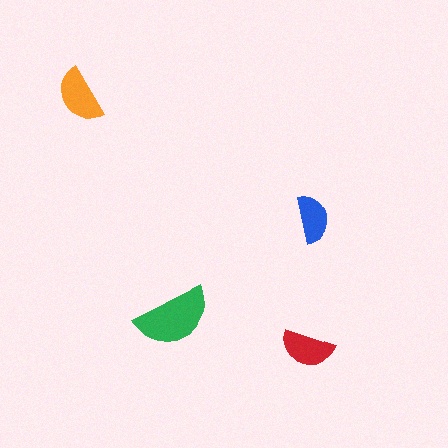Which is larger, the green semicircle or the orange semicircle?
The green one.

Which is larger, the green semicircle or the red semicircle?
The green one.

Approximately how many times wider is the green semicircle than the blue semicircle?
About 1.5 times wider.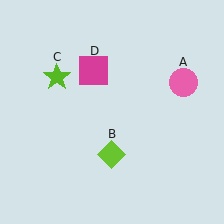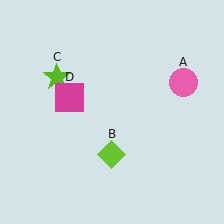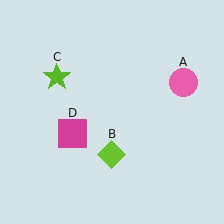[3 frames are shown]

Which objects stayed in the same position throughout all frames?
Pink circle (object A) and lime diamond (object B) and lime star (object C) remained stationary.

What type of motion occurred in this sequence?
The magenta square (object D) rotated counterclockwise around the center of the scene.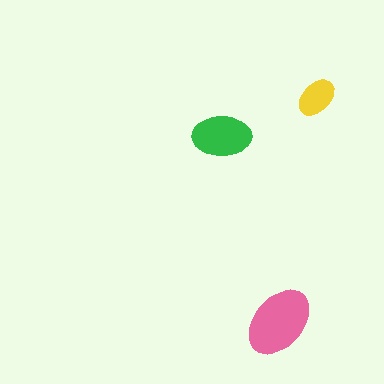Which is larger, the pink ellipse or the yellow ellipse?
The pink one.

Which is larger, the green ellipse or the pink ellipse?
The pink one.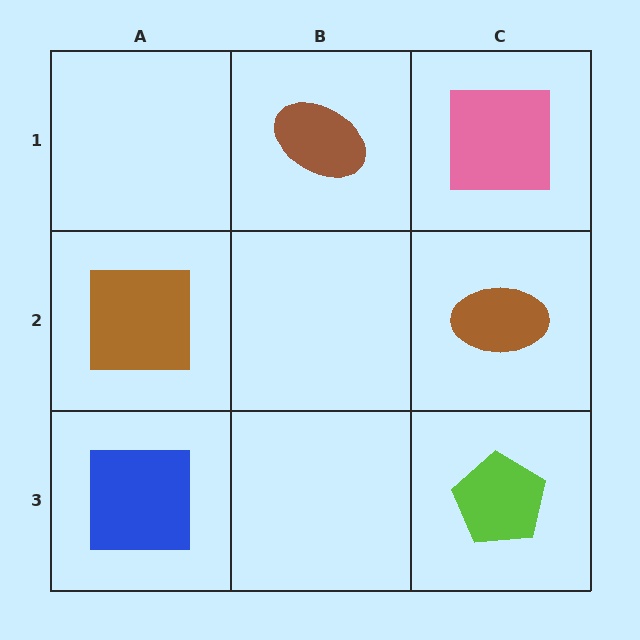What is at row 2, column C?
A brown ellipse.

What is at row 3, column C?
A lime pentagon.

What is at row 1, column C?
A pink square.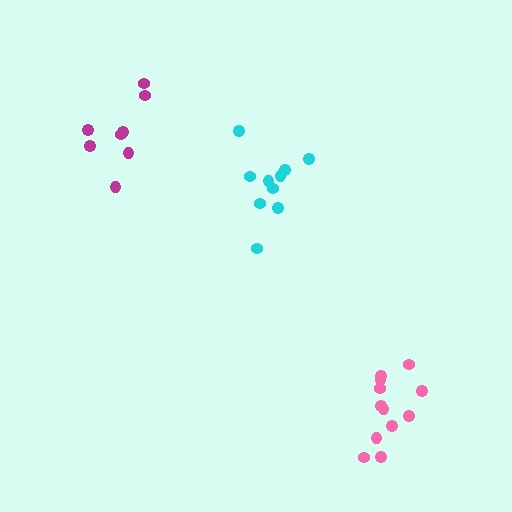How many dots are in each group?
Group 1: 12 dots, Group 2: 10 dots, Group 3: 8 dots (30 total).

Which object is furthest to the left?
The magenta cluster is leftmost.